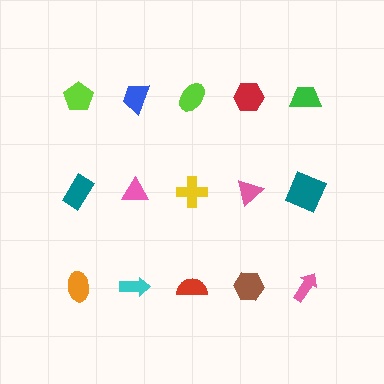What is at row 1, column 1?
A lime pentagon.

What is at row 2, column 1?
A teal rectangle.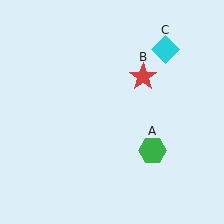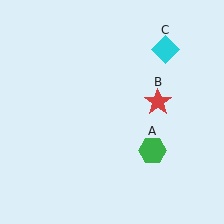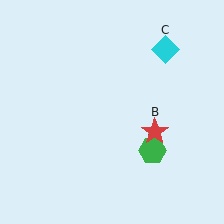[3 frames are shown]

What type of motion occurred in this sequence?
The red star (object B) rotated clockwise around the center of the scene.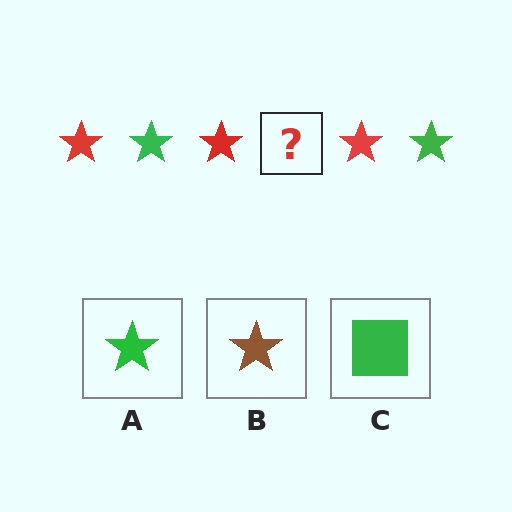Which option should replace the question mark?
Option A.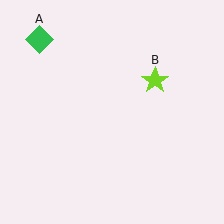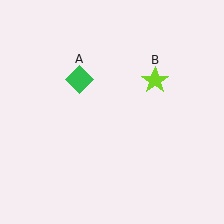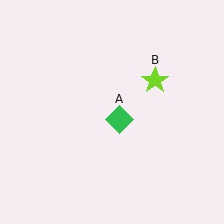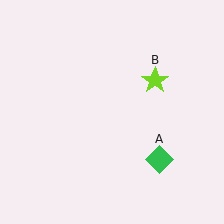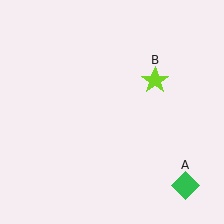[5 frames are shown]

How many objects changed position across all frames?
1 object changed position: green diamond (object A).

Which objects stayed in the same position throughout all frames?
Lime star (object B) remained stationary.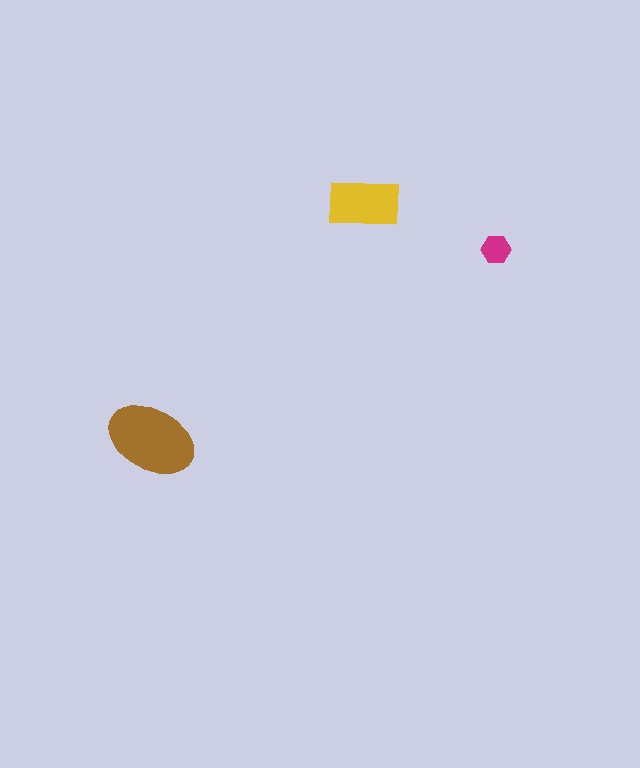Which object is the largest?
The brown ellipse.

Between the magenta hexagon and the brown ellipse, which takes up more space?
The brown ellipse.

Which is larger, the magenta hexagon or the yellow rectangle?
The yellow rectangle.